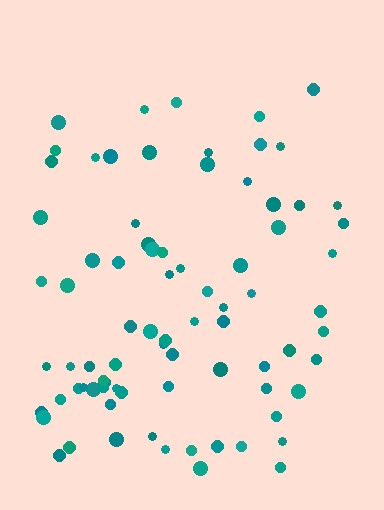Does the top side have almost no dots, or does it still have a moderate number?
Still a moderate number, just noticeably fewer than the bottom.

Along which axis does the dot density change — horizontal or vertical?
Vertical.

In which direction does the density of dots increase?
From top to bottom, with the bottom side densest.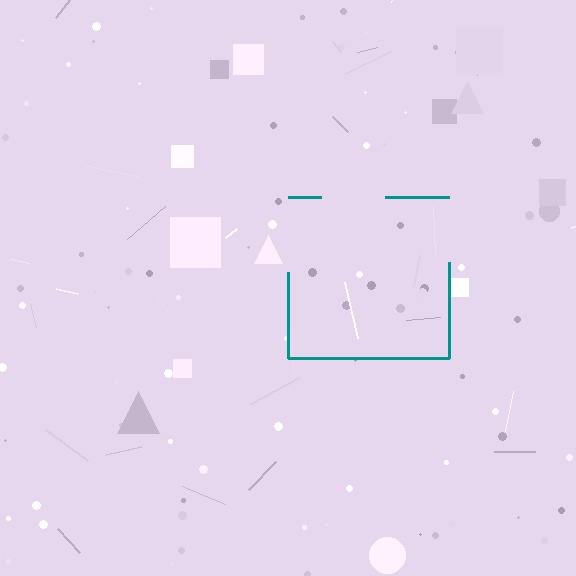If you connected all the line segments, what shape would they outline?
They would outline a square.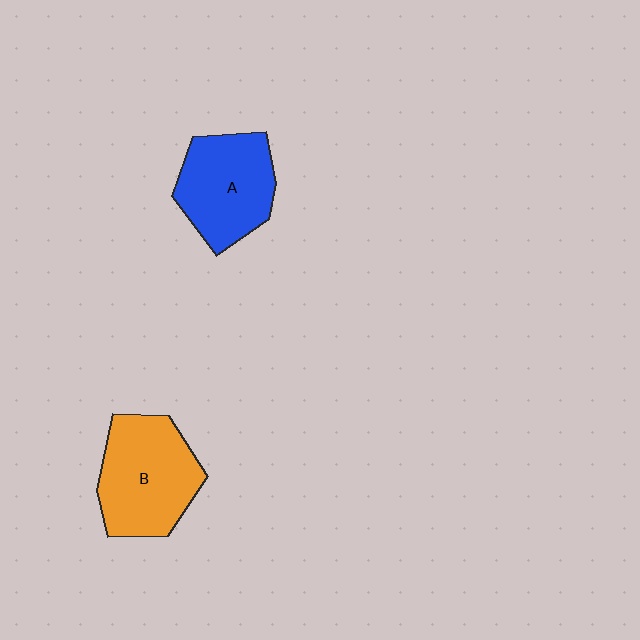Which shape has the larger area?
Shape B (orange).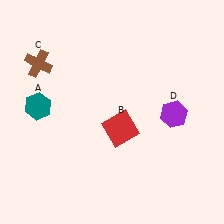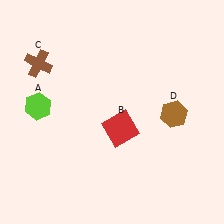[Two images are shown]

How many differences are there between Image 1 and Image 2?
There are 2 differences between the two images.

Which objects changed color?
A changed from teal to lime. D changed from purple to brown.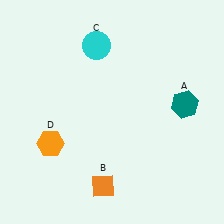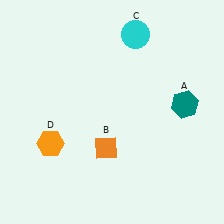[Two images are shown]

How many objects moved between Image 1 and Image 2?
2 objects moved between the two images.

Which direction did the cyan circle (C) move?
The cyan circle (C) moved right.